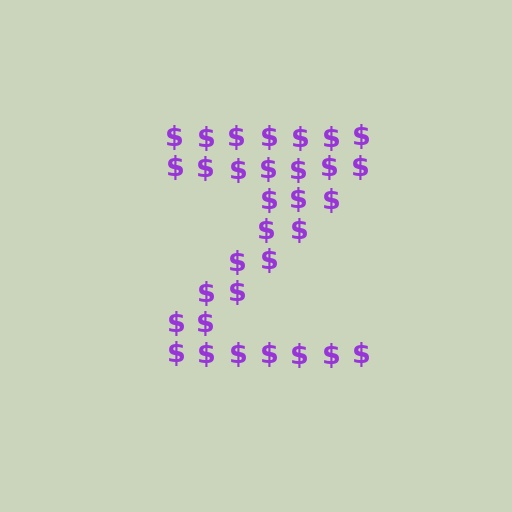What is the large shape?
The large shape is the letter Z.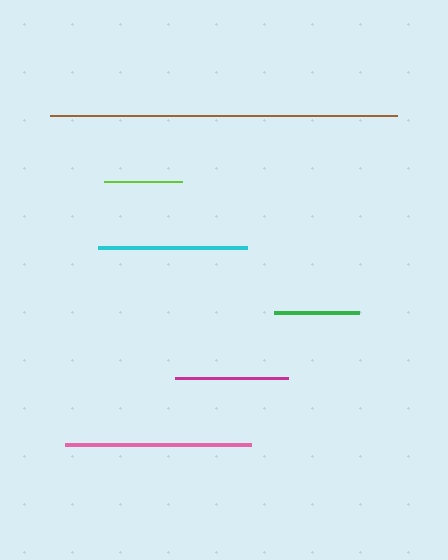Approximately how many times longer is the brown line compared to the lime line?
The brown line is approximately 4.5 times the length of the lime line.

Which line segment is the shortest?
The lime line is the shortest at approximately 78 pixels.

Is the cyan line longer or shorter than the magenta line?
The cyan line is longer than the magenta line.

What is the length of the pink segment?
The pink segment is approximately 185 pixels long.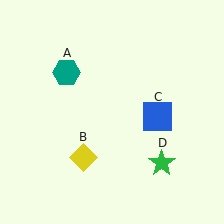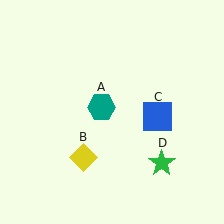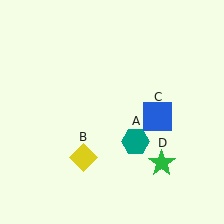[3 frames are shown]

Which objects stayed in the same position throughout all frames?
Yellow diamond (object B) and blue square (object C) and green star (object D) remained stationary.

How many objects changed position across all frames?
1 object changed position: teal hexagon (object A).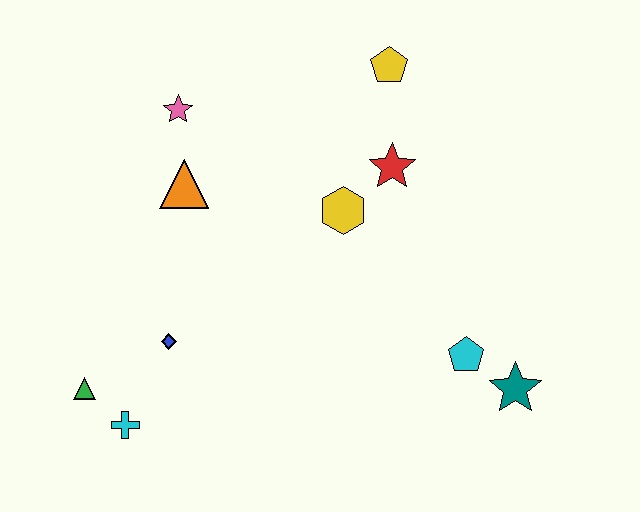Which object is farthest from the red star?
The green triangle is farthest from the red star.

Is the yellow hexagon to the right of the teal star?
No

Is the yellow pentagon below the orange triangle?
No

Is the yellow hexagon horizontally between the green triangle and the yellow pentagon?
Yes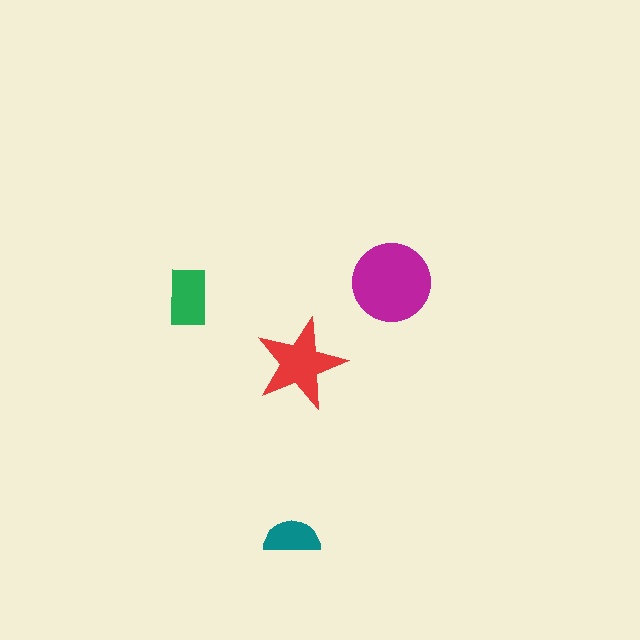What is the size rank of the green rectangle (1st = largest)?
3rd.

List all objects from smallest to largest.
The teal semicircle, the green rectangle, the red star, the magenta circle.